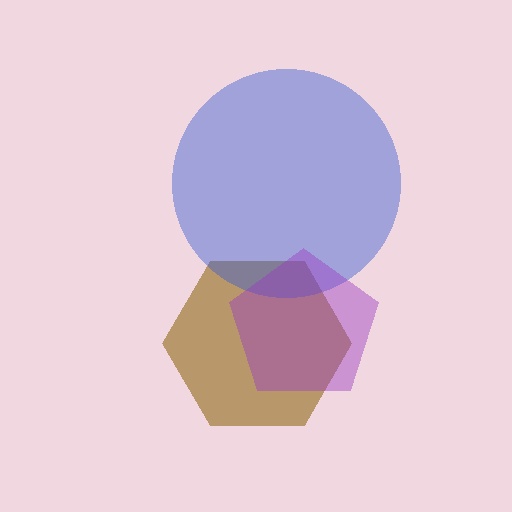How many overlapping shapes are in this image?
There are 3 overlapping shapes in the image.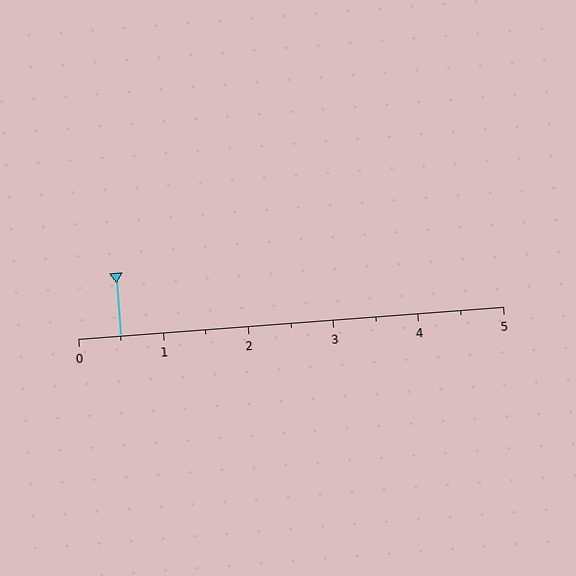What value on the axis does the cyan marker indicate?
The marker indicates approximately 0.5.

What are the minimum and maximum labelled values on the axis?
The axis runs from 0 to 5.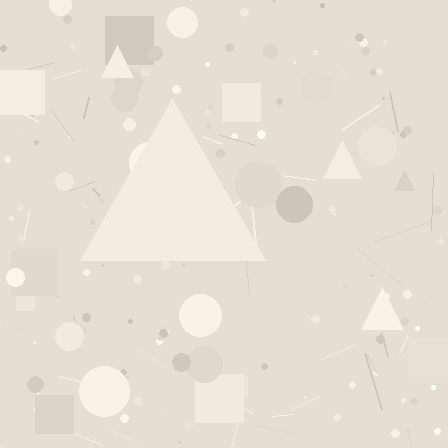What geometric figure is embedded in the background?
A triangle is embedded in the background.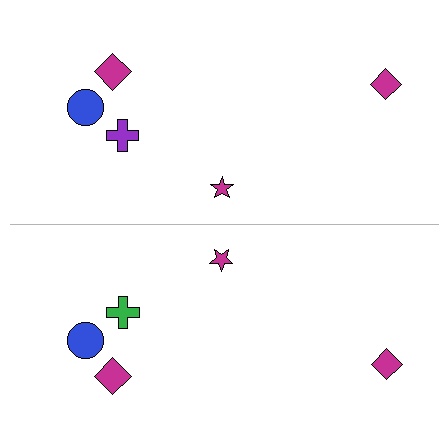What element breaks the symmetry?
The green cross on the bottom side breaks the symmetry — its mirror counterpart is purple.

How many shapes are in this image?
There are 10 shapes in this image.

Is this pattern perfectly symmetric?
No, the pattern is not perfectly symmetric. The green cross on the bottom side breaks the symmetry — its mirror counterpart is purple.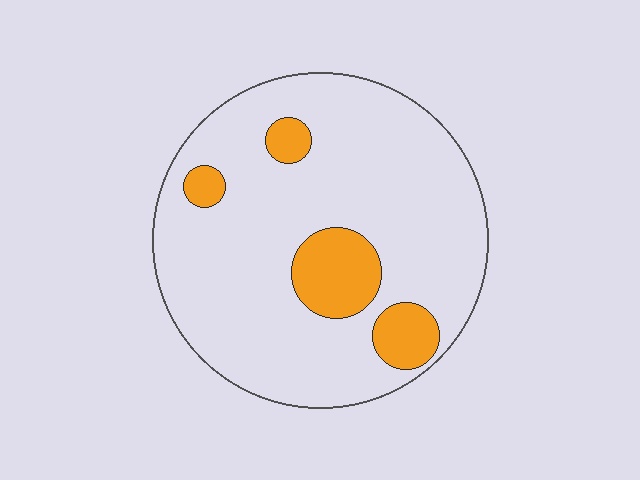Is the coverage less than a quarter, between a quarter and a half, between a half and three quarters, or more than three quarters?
Less than a quarter.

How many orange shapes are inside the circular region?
4.